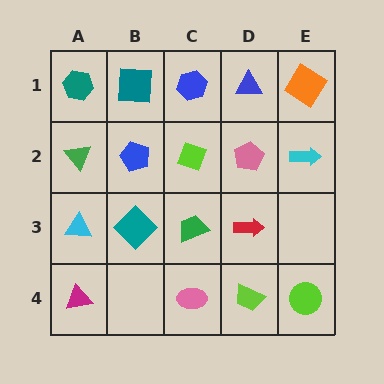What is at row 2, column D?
A pink pentagon.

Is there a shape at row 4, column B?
No, that cell is empty.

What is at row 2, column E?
A cyan arrow.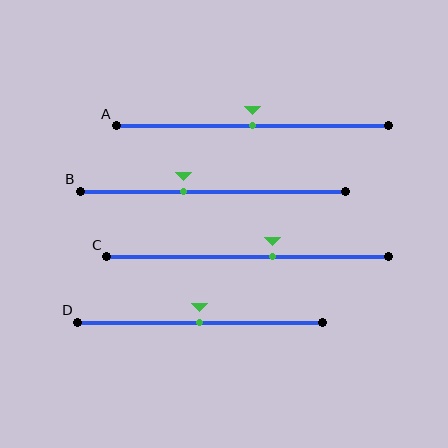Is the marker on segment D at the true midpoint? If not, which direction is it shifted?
Yes, the marker on segment D is at the true midpoint.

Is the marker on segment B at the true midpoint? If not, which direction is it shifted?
No, the marker on segment B is shifted to the left by about 11% of the segment length.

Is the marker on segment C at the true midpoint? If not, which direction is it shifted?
No, the marker on segment C is shifted to the right by about 9% of the segment length.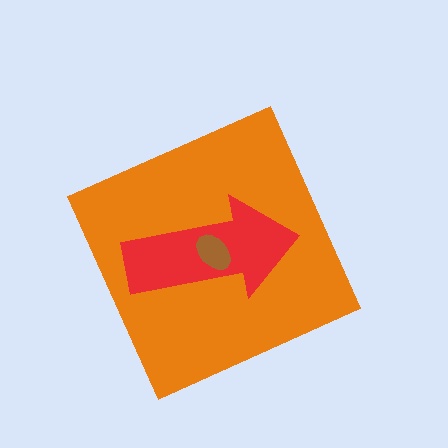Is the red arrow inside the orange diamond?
Yes.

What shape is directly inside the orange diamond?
The red arrow.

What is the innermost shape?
The brown ellipse.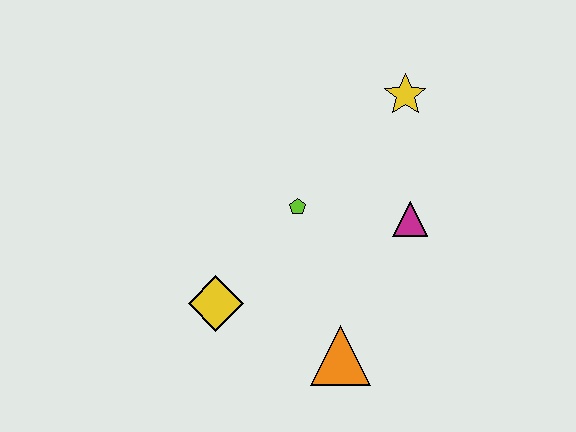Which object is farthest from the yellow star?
The yellow diamond is farthest from the yellow star.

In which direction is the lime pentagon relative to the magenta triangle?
The lime pentagon is to the left of the magenta triangle.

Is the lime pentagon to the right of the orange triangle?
No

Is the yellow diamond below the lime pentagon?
Yes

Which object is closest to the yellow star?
The magenta triangle is closest to the yellow star.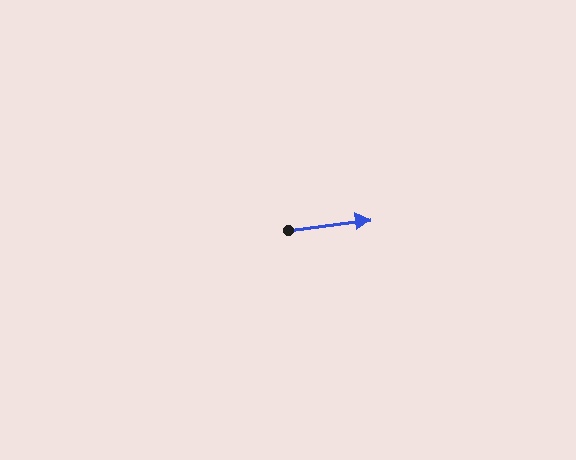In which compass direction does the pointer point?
East.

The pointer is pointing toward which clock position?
Roughly 3 o'clock.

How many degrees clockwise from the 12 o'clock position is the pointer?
Approximately 83 degrees.